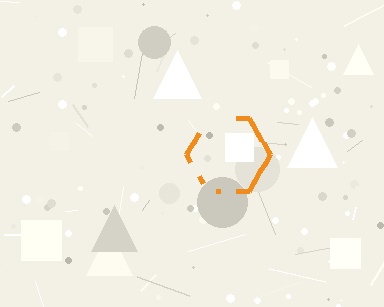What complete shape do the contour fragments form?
The contour fragments form a hexagon.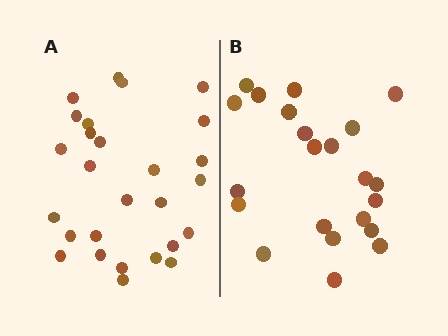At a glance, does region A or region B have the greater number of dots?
Region A (the left region) has more dots.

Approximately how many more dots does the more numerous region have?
Region A has about 5 more dots than region B.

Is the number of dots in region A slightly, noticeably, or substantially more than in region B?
Region A has only slightly more — the two regions are fairly close. The ratio is roughly 1.2 to 1.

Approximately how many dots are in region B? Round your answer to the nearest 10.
About 20 dots. (The exact count is 22, which rounds to 20.)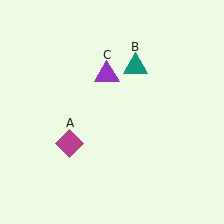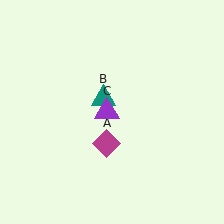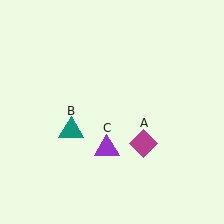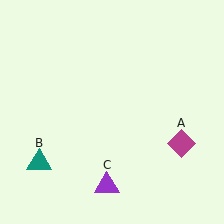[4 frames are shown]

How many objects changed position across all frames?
3 objects changed position: magenta diamond (object A), teal triangle (object B), purple triangle (object C).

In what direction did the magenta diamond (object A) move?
The magenta diamond (object A) moved right.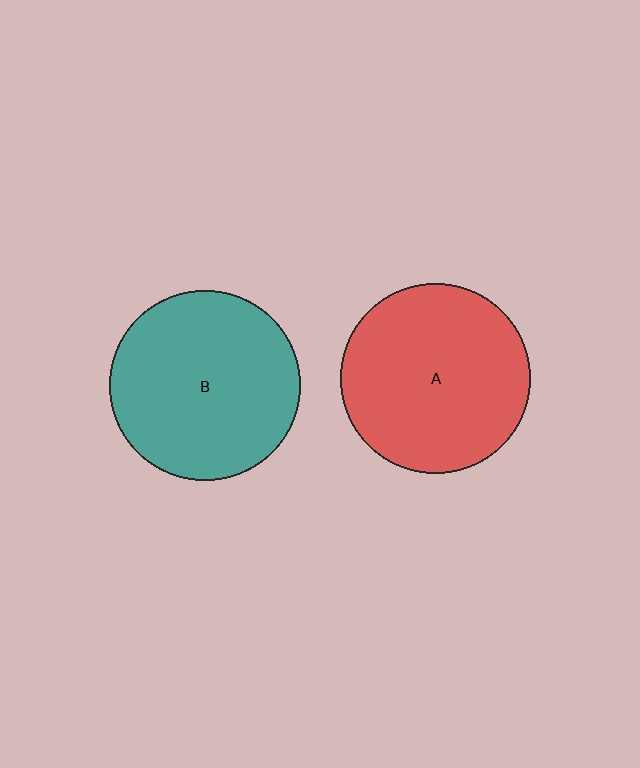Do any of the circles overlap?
No, none of the circles overlap.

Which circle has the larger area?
Circle B (teal).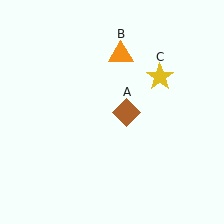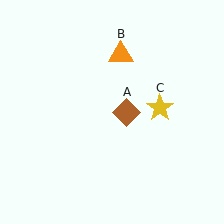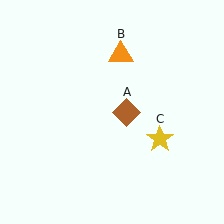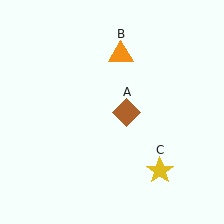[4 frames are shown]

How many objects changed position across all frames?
1 object changed position: yellow star (object C).